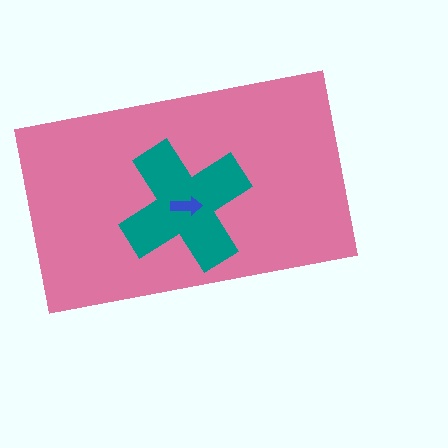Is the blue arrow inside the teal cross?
Yes.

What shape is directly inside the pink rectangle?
The teal cross.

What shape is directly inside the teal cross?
The blue arrow.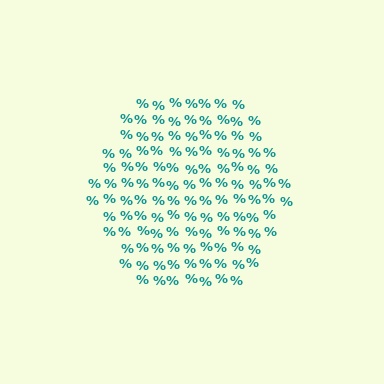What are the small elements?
The small elements are percent signs.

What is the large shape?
The large shape is a hexagon.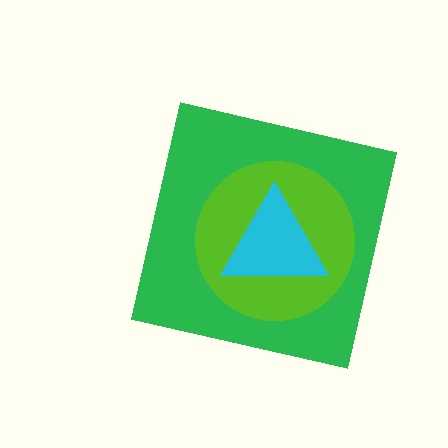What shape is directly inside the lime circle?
The cyan triangle.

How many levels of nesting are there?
3.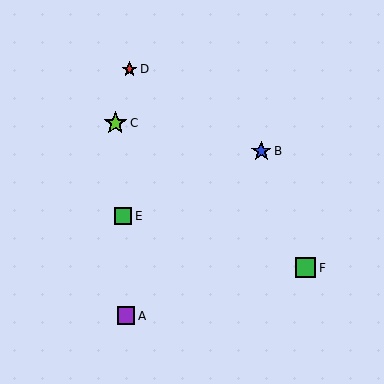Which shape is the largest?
The lime star (labeled C) is the largest.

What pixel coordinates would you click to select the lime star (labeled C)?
Click at (115, 123) to select the lime star C.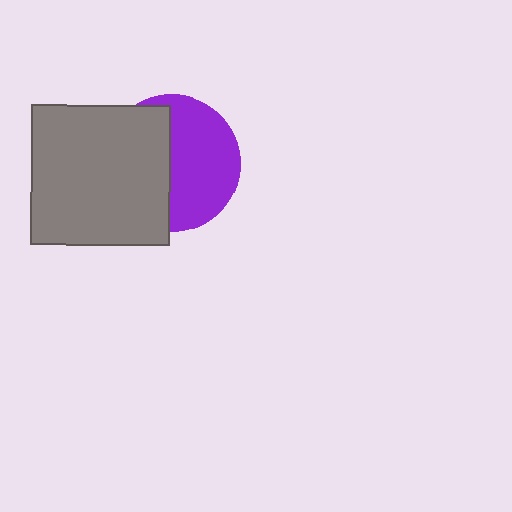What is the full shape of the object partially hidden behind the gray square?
The partially hidden object is a purple circle.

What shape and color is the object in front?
The object in front is a gray square.